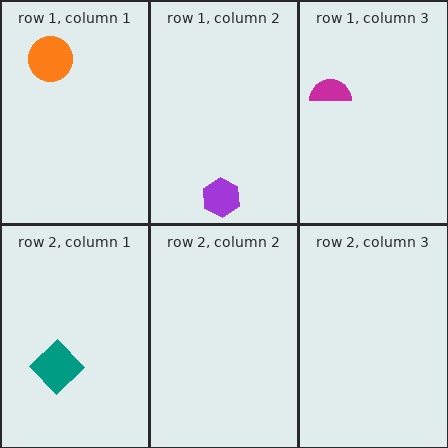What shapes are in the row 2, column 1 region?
The teal diamond.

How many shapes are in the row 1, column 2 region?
1.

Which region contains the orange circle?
The row 1, column 1 region.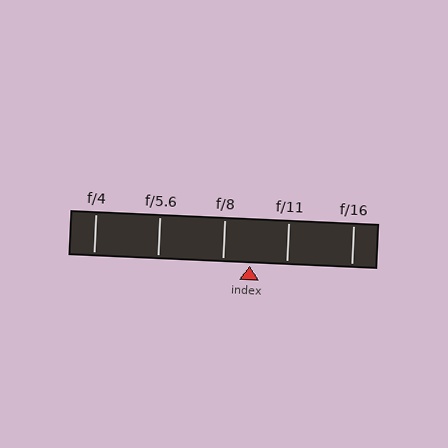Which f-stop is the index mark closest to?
The index mark is closest to f/8.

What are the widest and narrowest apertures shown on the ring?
The widest aperture shown is f/4 and the narrowest is f/16.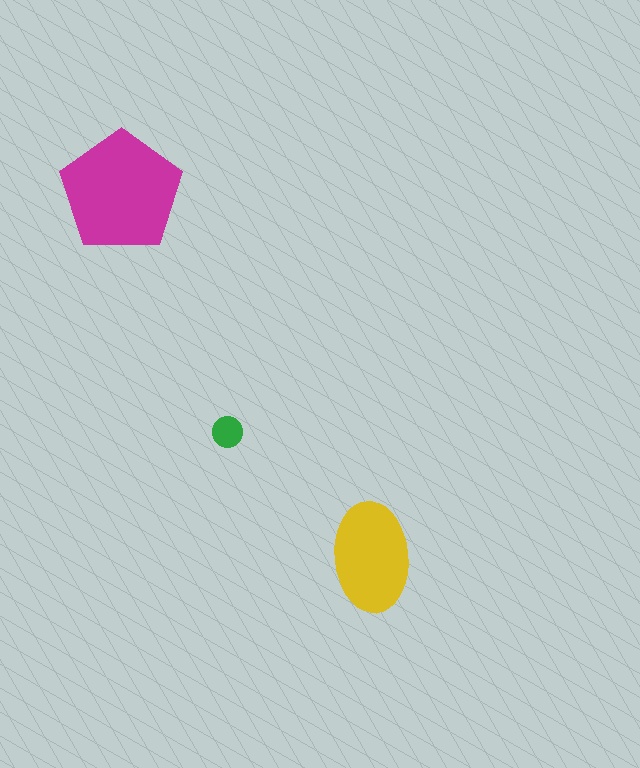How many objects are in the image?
There are 3 objects in the image.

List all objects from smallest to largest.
The green circle, the yellow ellipse, the magenta pentagon.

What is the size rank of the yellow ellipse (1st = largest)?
2nd.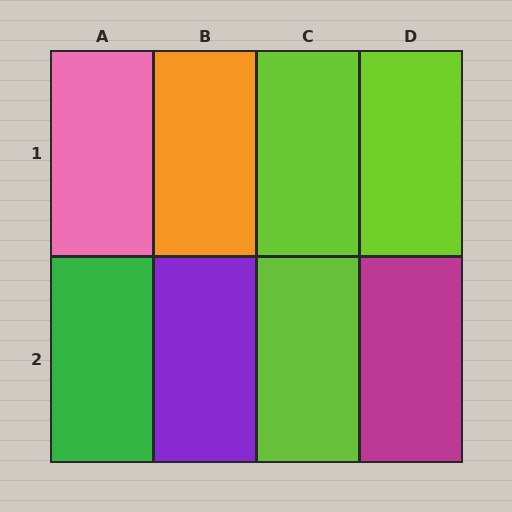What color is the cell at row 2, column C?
Lime.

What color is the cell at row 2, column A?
Green.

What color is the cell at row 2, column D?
Magenta.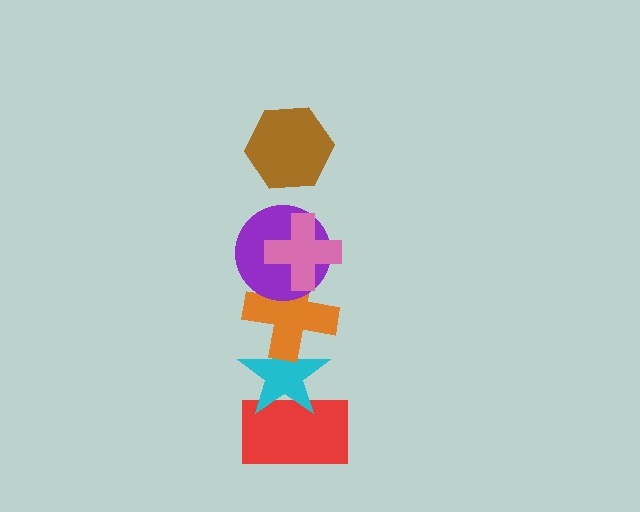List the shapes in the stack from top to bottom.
From top to bottom: the brown hexagon, the pink cross, the purple circle, the orange cross, the cyan star, the red rectangle.